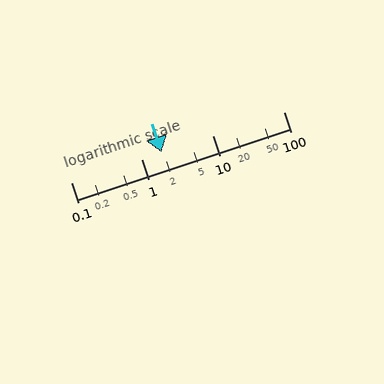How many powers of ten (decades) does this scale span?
The scale spans 3 decades, from 0.1 to 100.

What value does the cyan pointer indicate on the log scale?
The pointer indicates approximately 1.9.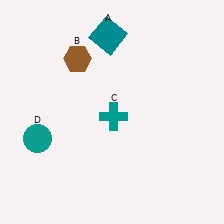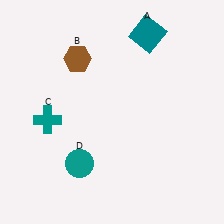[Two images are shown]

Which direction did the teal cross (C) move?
The teal cross (C) moved left.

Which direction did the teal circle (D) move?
The teal circle (D) moved right.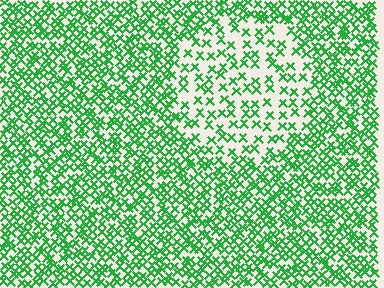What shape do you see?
I see a circle.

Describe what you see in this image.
The image contains small green elements arranged at two different densities. A circle-shaped region is visible where the elements are less densely packed than the surrounding area.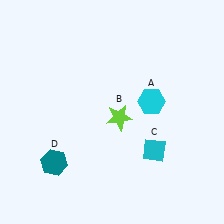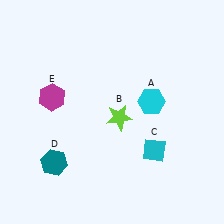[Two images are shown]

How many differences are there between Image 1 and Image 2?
There is 1 difference between the two images.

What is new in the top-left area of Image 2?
A magenta hexagon (E) was added in the top-left area of Image 2.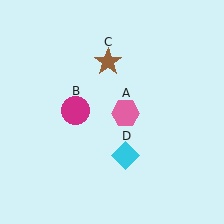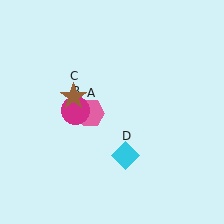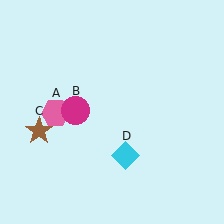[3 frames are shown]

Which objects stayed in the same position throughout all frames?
Magenta circle (object B) and cyan diamond (object D) remained stationary.